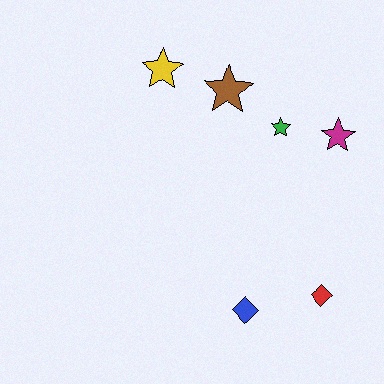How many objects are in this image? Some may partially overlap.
There are 6 objects.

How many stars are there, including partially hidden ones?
There are 4 stars.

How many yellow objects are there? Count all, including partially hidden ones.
There is 1 yellow object.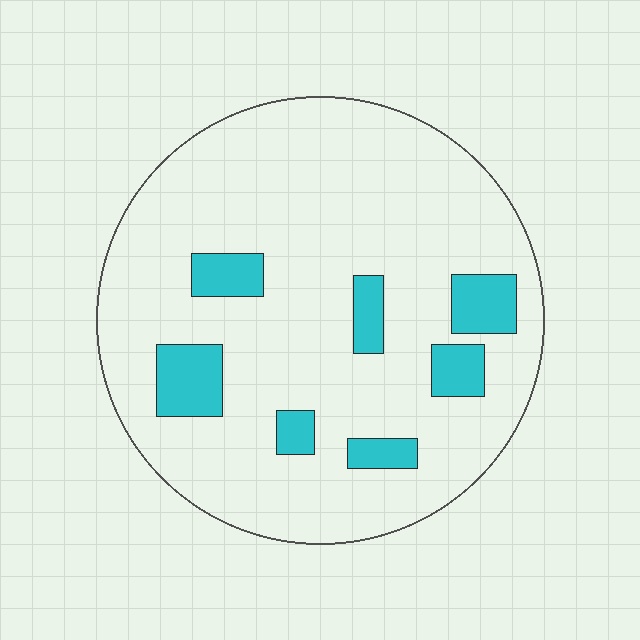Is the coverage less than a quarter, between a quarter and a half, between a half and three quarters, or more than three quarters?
Less than a quarter.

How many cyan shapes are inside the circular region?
7.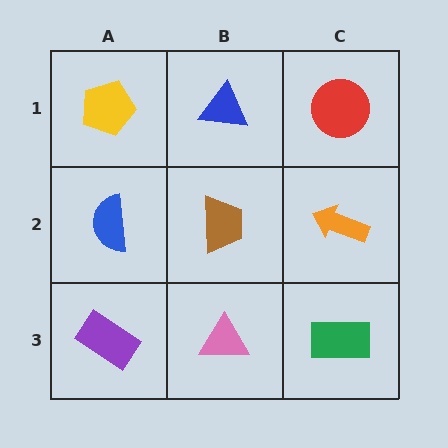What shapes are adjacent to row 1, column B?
A brown trapezoid (row 2, column B), a yellow pentagon (row 1, column A), a red circle (row 1, column C).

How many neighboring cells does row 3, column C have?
2.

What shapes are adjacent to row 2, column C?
A red circle (row 1, column C), a green rectangle (row 3, column C), a brown trapezoid (row 2, column B).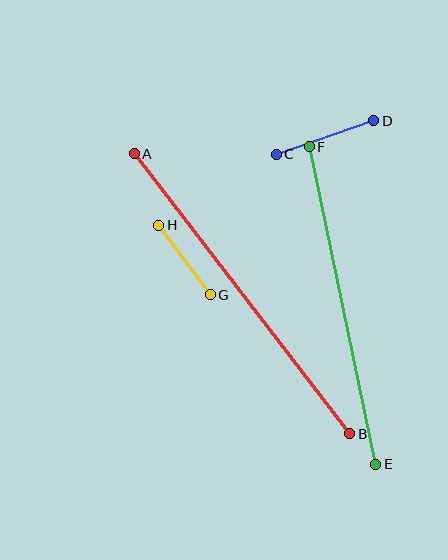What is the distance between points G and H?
The distance is approximately 86 pixels.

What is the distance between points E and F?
The distance is approximately 324 pixels.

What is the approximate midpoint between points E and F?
The midpoint is at approximately (342, 306) pixels.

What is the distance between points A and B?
The distance is approximately 354 pixels.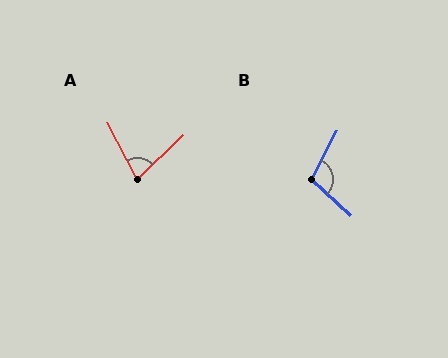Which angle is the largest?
B, at approximately 105 degrees.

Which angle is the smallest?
A, at approximately 74 degrees.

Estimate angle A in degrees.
Approximately 74 degrees.